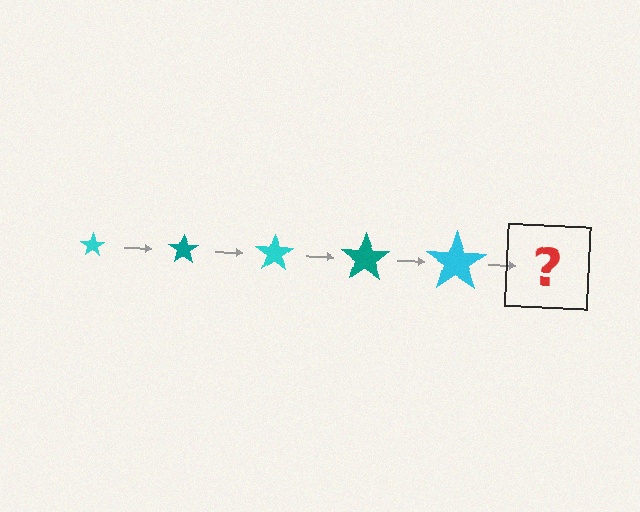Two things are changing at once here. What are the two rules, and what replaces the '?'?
The two rules are that the star grows larger each step and the color cycles through cyan and teal. The '?' should be a teal star, larger than the previous one.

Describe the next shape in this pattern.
It should be a teal star, larger than the previous one.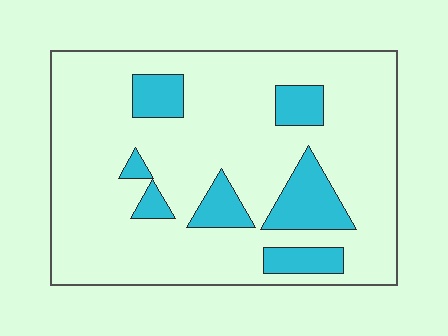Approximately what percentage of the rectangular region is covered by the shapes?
Approximately 15%.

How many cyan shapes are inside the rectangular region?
7.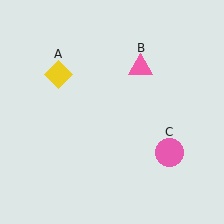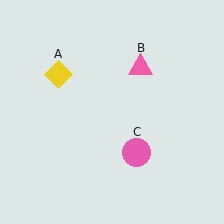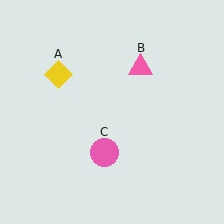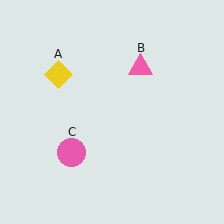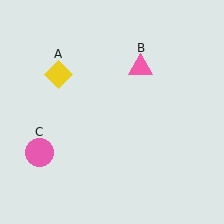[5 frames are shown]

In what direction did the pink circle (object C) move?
The pink circle (object C) moved left.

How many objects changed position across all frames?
1 object changed position: pink circle (object C).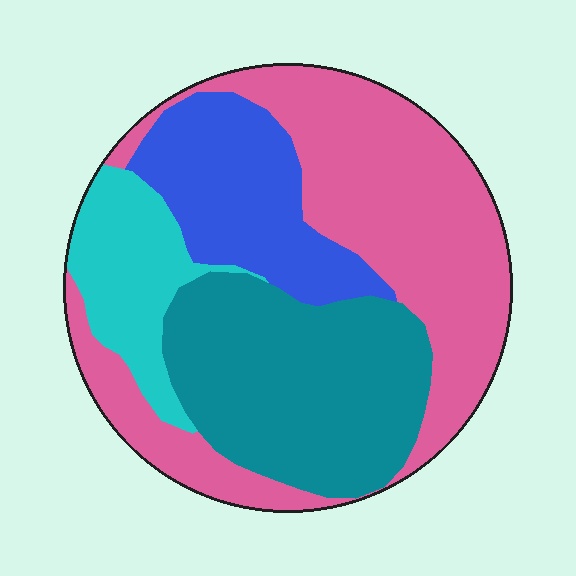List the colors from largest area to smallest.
From largest to smallest: pink, teal, blue, cyan.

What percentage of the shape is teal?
Teal covers around 30% of the shape.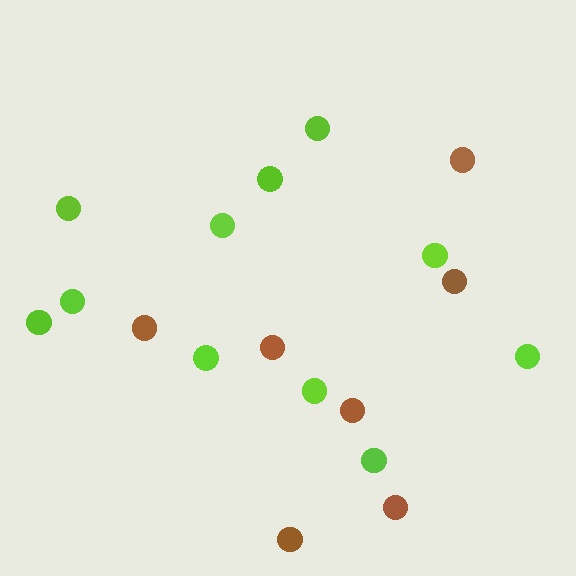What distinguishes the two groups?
There are 2 groups: one group of lime circles (11) and one group of brown circles (7).